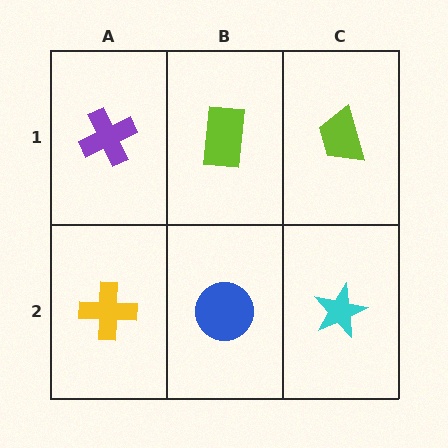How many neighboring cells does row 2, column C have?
2.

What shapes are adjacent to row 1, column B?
A blue circle (row 2, column B), a purple cross (row 1, column A), a lime trapezoid (row 1, column C).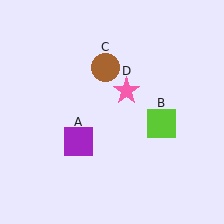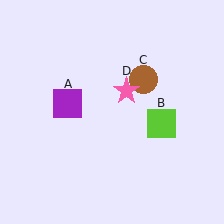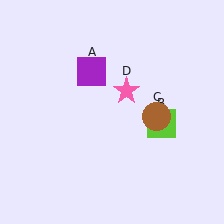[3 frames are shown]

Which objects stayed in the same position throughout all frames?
Lime square (object B) and pink star (object D) remained stationary.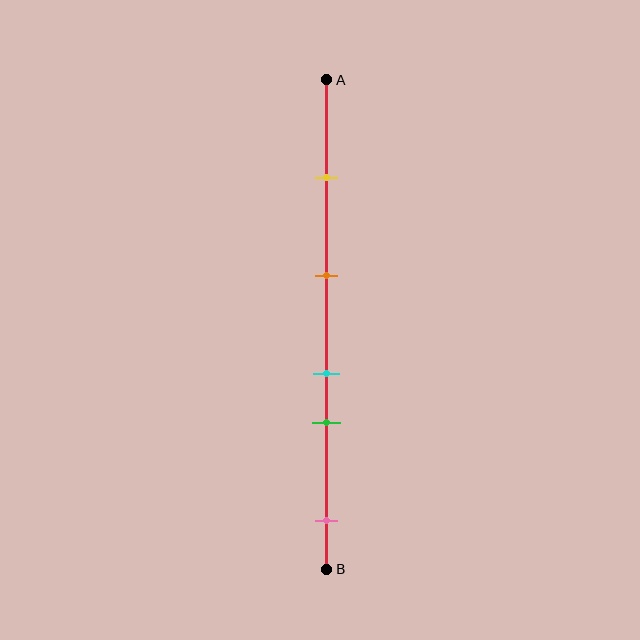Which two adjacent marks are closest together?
The cyan and green marks are the closest adjacent pair.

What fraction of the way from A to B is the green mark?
The green mark is approximately 70% (0.7) of the way from A to B.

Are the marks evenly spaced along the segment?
No, the marks are not evenly spaced.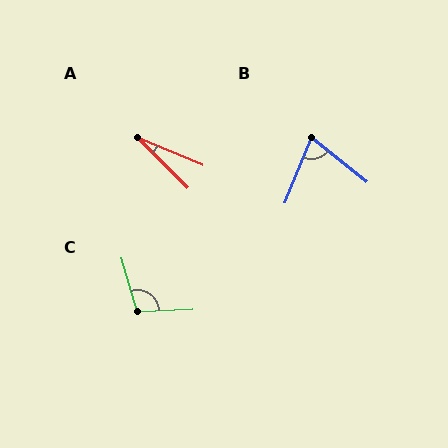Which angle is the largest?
C, at approximately 104 degrees.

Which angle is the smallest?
A, at approximately 22 degrees.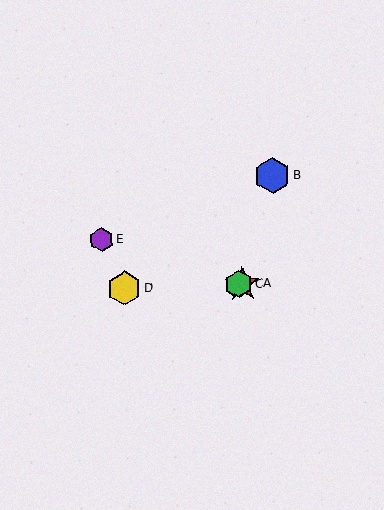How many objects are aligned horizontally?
3 objects (A, C, D) are aligned horizontally.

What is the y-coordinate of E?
Object E is at y≈240.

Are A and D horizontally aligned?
Yes, both are at y≈284.